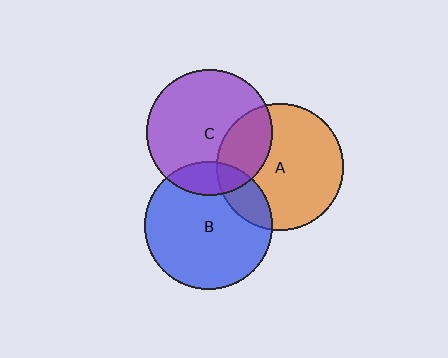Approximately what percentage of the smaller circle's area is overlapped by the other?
Approximately 25%.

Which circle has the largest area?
Circle B (blue).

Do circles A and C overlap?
Yes.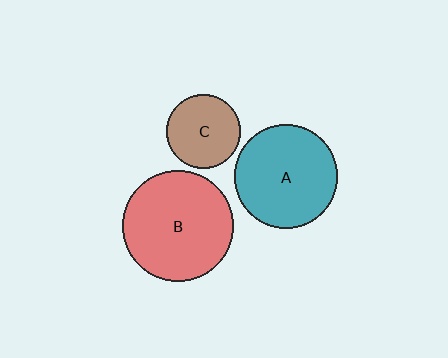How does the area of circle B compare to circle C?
Approximately 2.2 times.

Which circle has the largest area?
Circle B (red).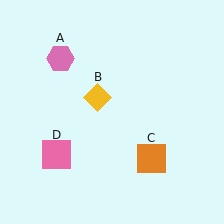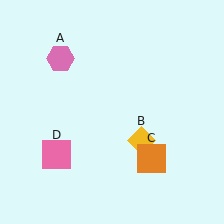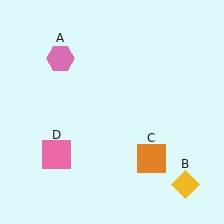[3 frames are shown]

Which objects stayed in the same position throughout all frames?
Pink hexagon (object A) and orange square (object C) and pink square (object D) remained stationary.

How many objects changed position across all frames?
1 object changed position: yellow diamond (object B).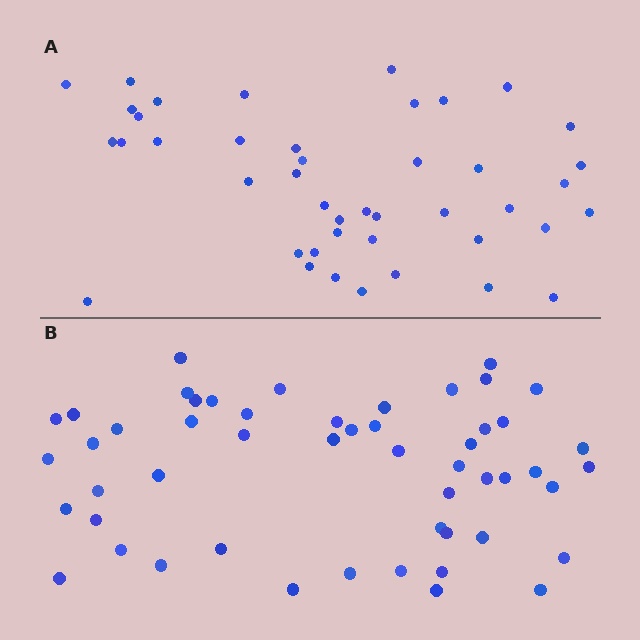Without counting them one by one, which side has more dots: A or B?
Region B (the bottom region) has more dots.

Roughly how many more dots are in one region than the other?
Region B has roughly 8 or so more dots than region A.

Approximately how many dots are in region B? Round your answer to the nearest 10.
About 50 dots. (The exact count is 52, which rounds to 50.)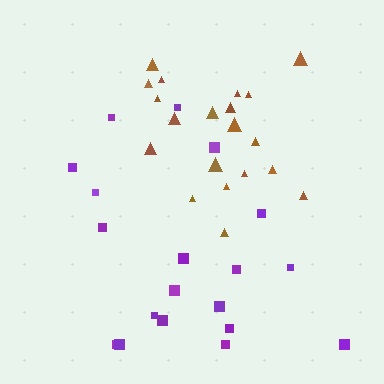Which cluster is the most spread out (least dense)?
Purple.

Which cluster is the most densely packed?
Brown.